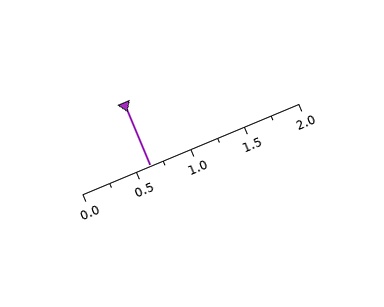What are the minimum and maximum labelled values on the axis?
The axis runs from 0.0 to 2.0.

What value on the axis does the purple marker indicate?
The marker indicates approximately 0.62.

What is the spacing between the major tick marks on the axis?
The major ticks are spaced 0.5 apart.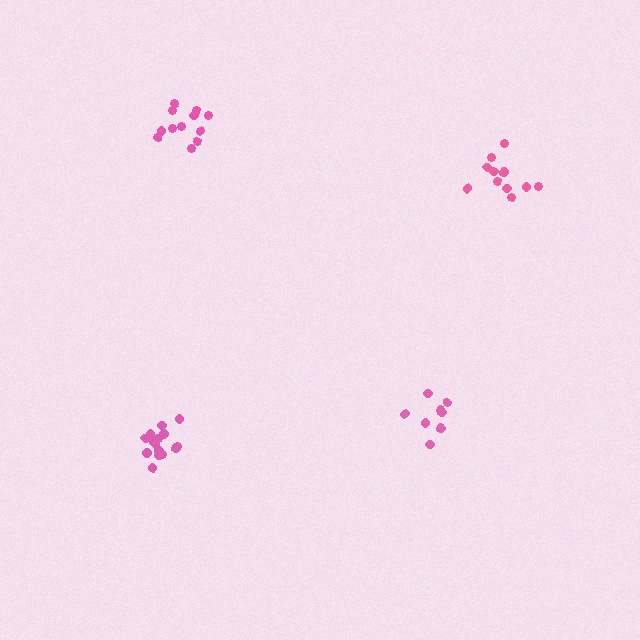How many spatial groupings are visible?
There are 4 spatial groupings.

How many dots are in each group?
Group 1: 15 dots, Group 2: 11 dots, Group 3: 9 dots, Group 4: 12 dots (47 total).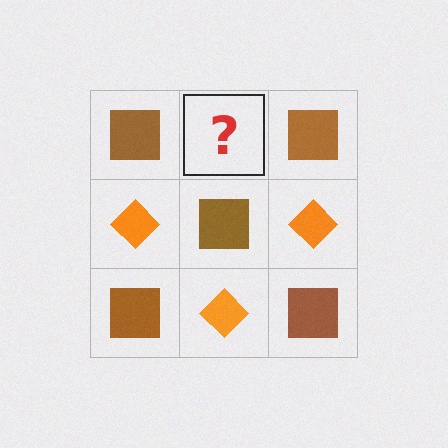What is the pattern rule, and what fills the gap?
The rule is that it alternates brown square and orange diamond in a checkerboard pattern. The gap should be filled with an orange diamond.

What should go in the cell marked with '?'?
The missing cell should contain an orange diamond.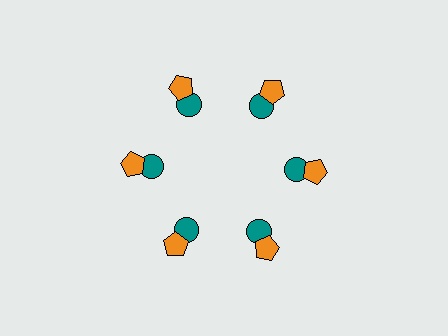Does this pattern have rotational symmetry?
Yes, this pattern has 6-fold rotational symmetry. It looks the same after rotating 60 degrees around the center.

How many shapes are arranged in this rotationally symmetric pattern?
There are 12 shapes, arranged in 6 groups of 2.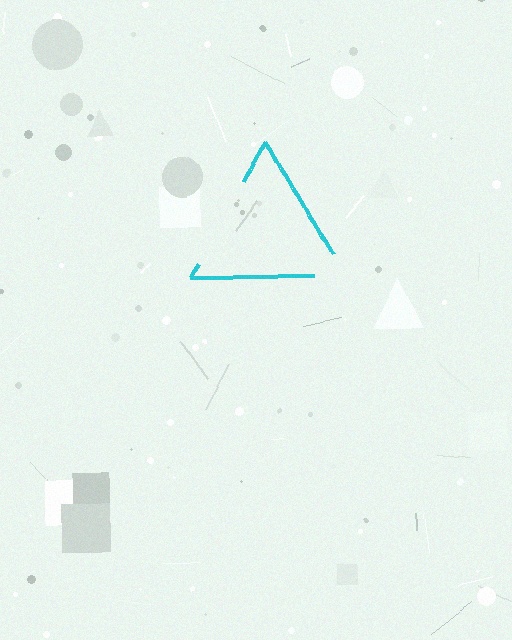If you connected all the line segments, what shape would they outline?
They would outline a triangle.